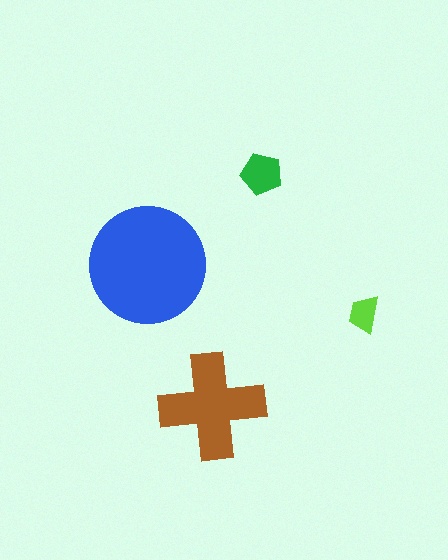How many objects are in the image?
There are 4 objects in the image.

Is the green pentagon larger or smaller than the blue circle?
Smaller.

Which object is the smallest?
The lime trapezoid.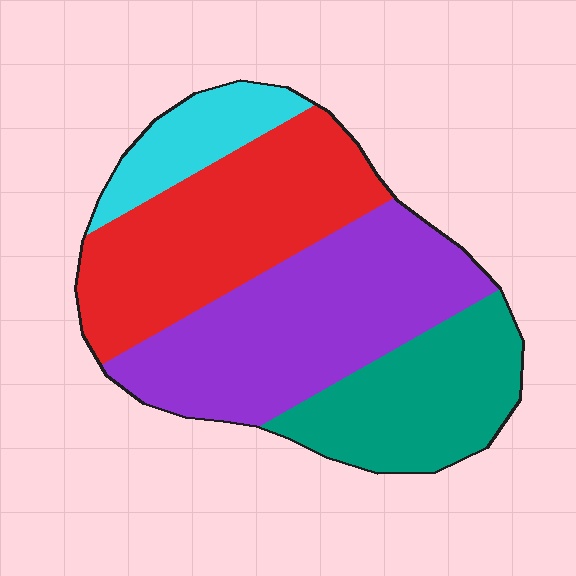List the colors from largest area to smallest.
From largest to smallest: purple, red, teal, cyan.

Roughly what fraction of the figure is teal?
Teal covers 22% of the figure.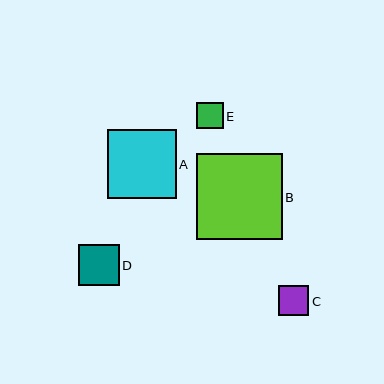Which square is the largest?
Square B is the largest with a size of approximately 86 pixels.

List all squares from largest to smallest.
From largest to smallest: B, A, D, C, E.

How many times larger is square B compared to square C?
Square B is approximately 2.9 times the size of square C.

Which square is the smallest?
Square E is the smallest with a size of approximately 27 pixels.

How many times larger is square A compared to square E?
Square A is approximately 2.6 times the size of square E.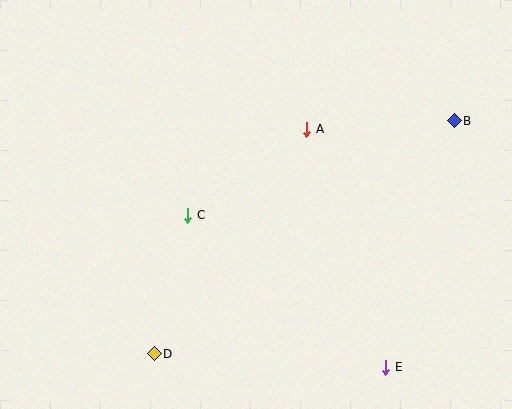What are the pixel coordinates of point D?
Point D is at (154, 354).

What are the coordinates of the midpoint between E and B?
The midpoint between E and B is at (420, 244).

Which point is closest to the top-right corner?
Point B is closest to the top-right corner.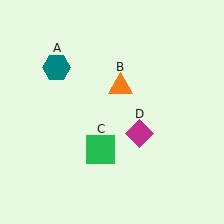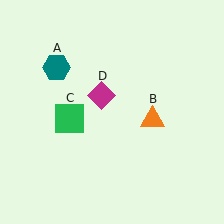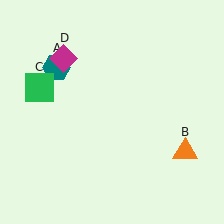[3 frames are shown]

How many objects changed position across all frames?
3 objects changed position: orange triangle (object B), green square (object C), magenta diamond (object D).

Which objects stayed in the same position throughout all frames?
Teal hexagon (object A) remained stationary.